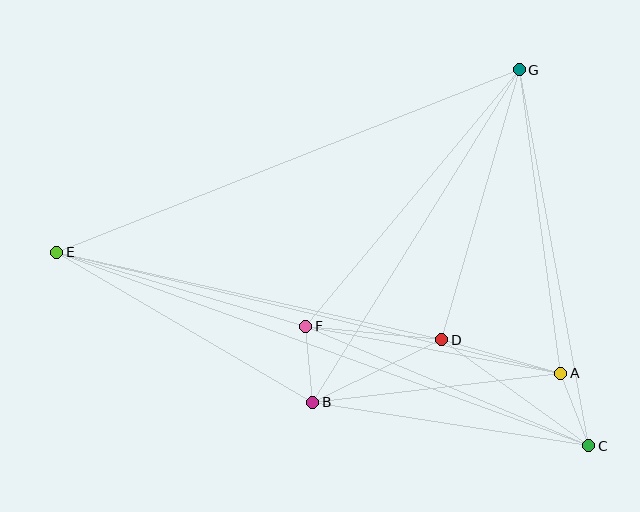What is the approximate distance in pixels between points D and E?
The distance between D and E is approximately 395 pixels.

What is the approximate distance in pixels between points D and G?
The distance between D and G is approximately 281 pixels.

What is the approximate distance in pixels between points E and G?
The distance between E and G is approximately 497 pixels.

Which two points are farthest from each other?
Points C and E are farthest from each other.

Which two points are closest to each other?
Points B and F are closest to each other.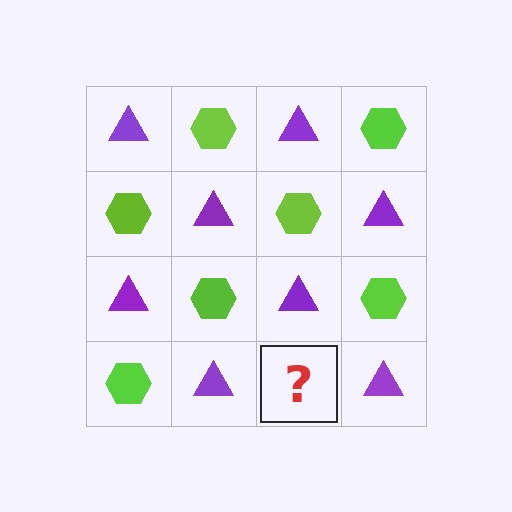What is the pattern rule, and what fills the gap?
The rule is that it alternates purple triangle and lime hexagon in a checkerboard pattern. The gap should be filled with a lime hexagon.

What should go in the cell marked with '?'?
The missing cell should contain a lime hexagon.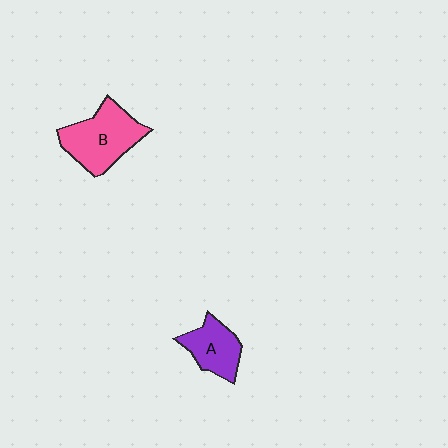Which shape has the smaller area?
Shape A (purple).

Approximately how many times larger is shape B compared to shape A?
Approximately 1.5 times.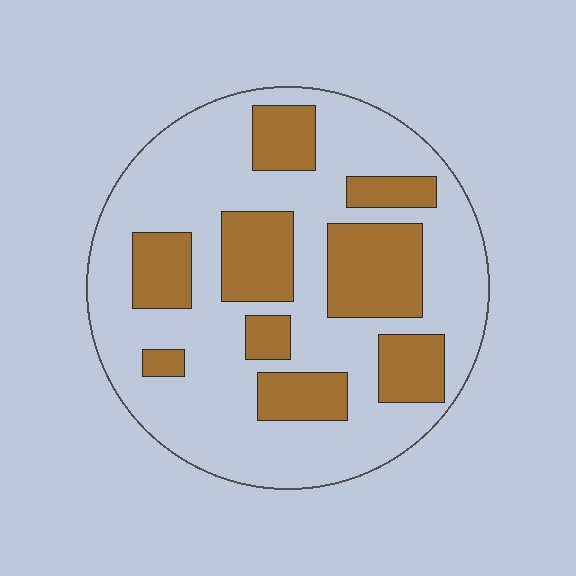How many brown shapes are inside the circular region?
9.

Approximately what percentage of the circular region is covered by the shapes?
Approximately 30%.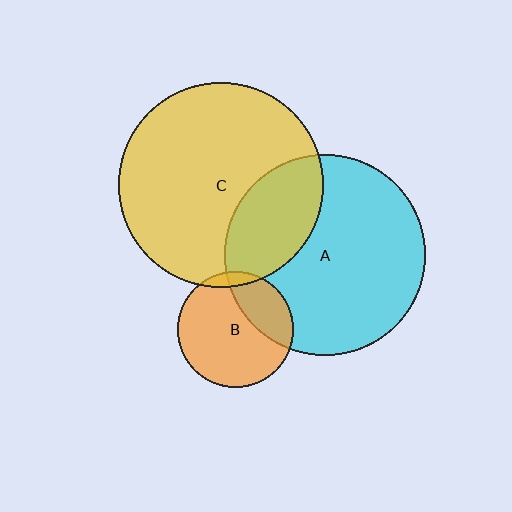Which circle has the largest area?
Circle C (yellow).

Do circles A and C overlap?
Yes.